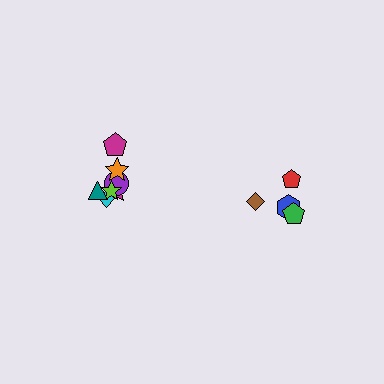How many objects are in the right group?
There are 4 objects.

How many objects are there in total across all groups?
There are 11 objects.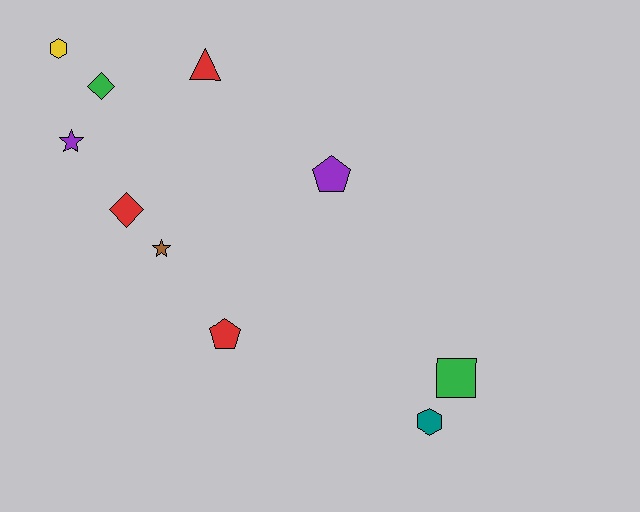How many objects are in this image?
There are 10 objects.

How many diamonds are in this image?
There are 2 diamonds.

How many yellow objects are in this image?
There is 1 yellow object.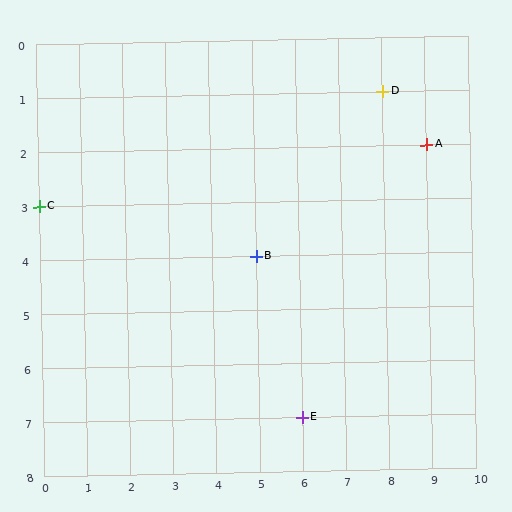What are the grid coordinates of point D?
Point D is at grid coordinates (8, 1).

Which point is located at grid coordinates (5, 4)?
Point B is at (5, 4).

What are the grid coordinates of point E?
Point E is at grid coordinates (6, 7).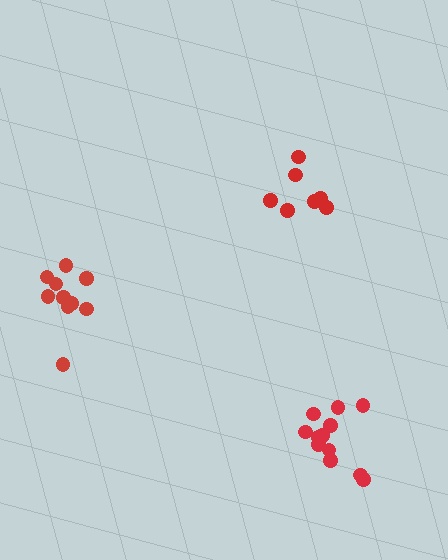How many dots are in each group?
Group 1: 7 dots, Group 2: 10 dots, Group 3: 12 dots (29 total).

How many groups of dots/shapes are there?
There are 3 groups.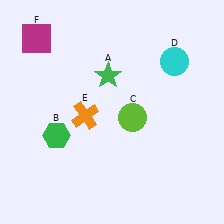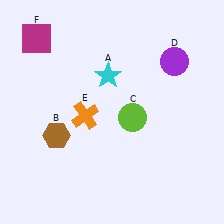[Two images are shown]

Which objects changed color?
A changed from green to cyan. B changed from green to brown. D changed from cyan to purple.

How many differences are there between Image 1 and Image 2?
There are 3 differences between the two images.